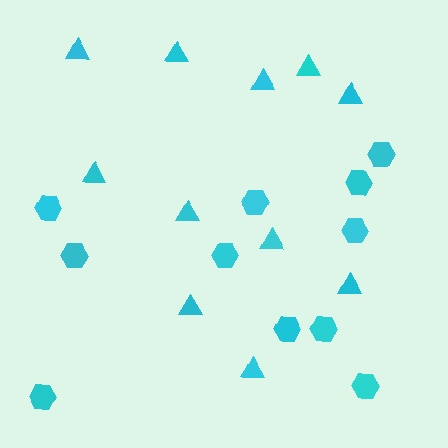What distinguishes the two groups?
There are 2 groups: one group of triangles (11) and one group of hexagons (11).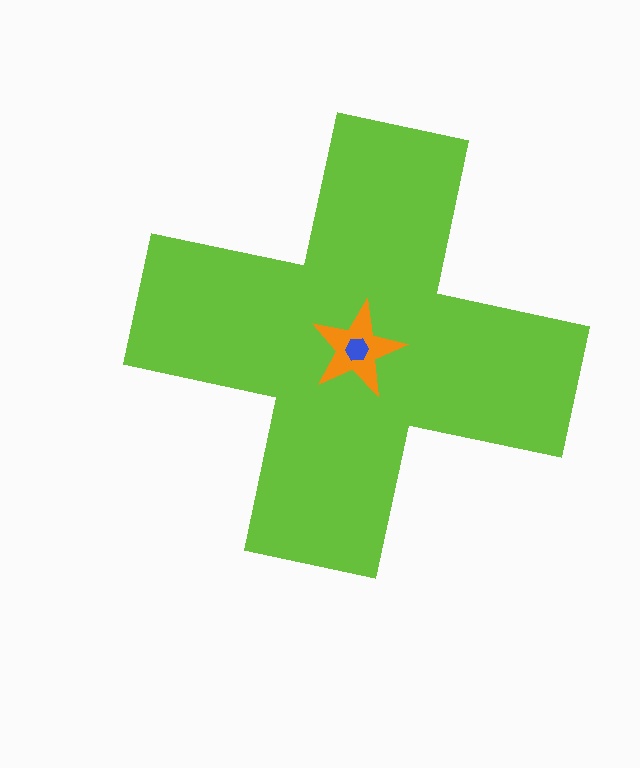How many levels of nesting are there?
3.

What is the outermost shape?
The lime cross.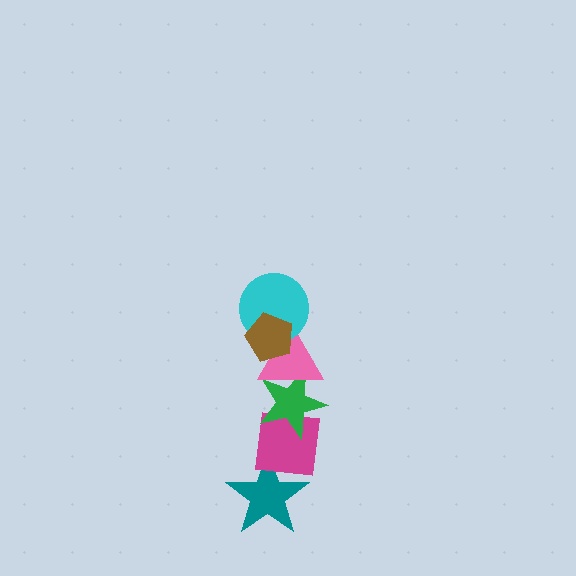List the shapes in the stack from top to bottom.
From top to bottom: the brown pentagon, the cyan circle, the pink triangle, the green star, the magenta square, the teal star.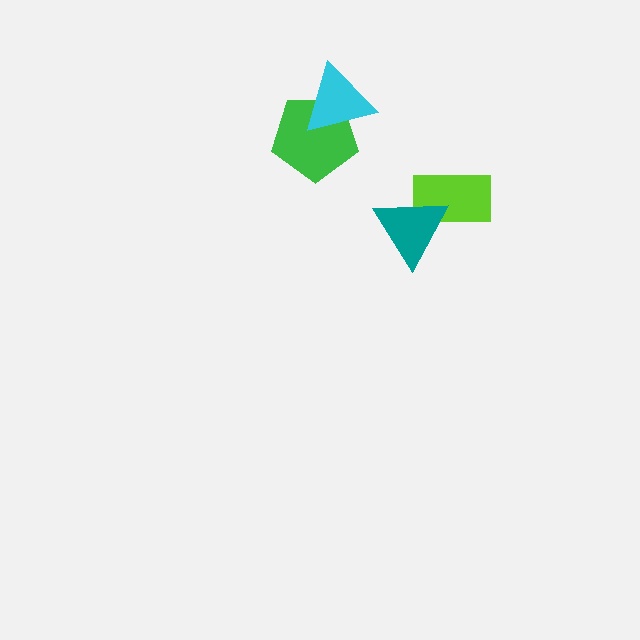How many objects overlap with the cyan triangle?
1 object overlaps with the cyan triangle.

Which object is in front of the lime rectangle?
The teal triangle is in front of the lime rectangle.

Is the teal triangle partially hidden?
No, no other shape covers it.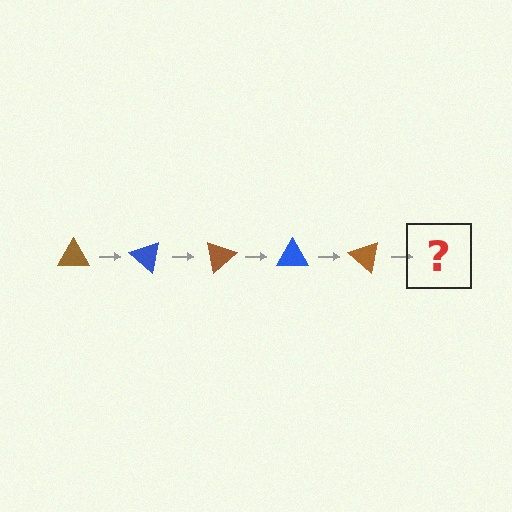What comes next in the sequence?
The next element should be a blue triangle, rotated 200 degrees from the start.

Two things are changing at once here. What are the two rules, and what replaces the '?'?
The two rules are that it rotates 40 degrees each step and the color cycles through brown and blue. The '?' should be a blue triangle, rotated 200 degrees from the start.